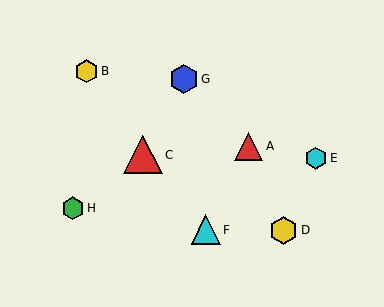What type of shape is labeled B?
Shape B is a yellow hexagon.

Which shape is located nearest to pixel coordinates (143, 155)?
The red triangle (labeled C) at (143, 155) is nearest to that location.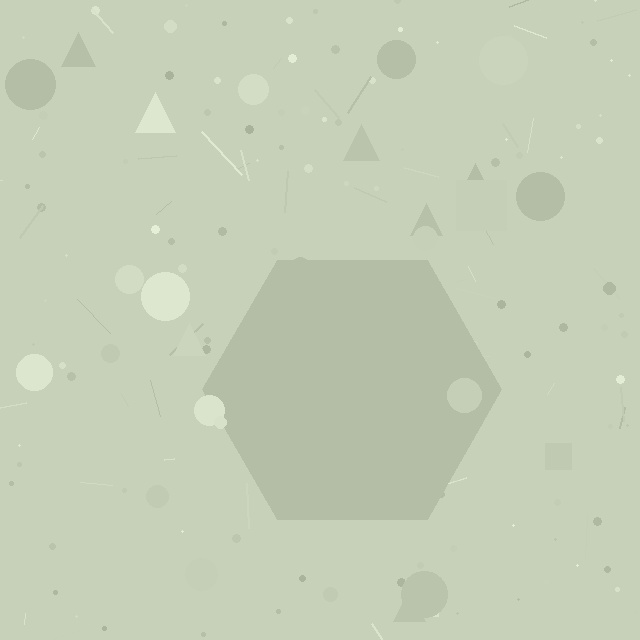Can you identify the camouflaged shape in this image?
The camouflaged shape is a hexagon.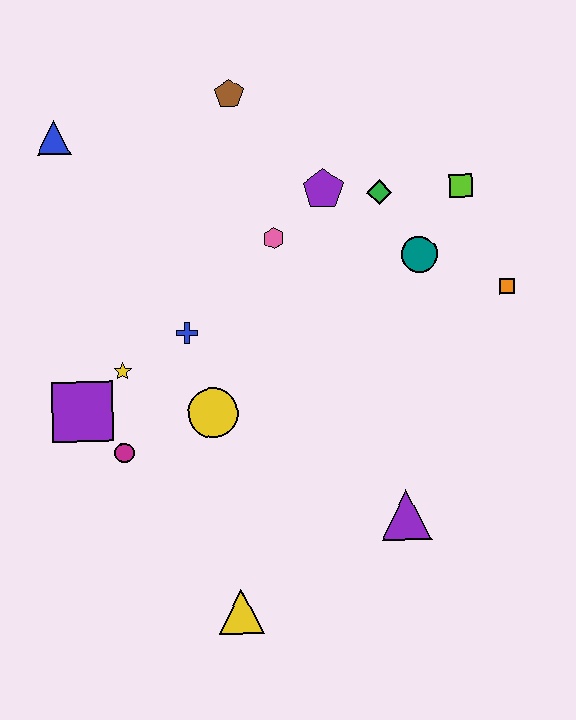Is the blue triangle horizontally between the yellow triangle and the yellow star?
No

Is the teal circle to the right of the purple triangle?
Yes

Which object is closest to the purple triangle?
The yellow triangle is closest to the purple triangle.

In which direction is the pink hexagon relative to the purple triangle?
The pink hexagon is above the purple triangle.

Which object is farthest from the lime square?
The yellow triangle is farthest from the lime square.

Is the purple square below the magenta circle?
No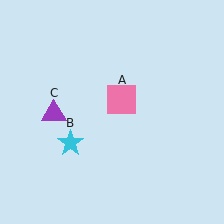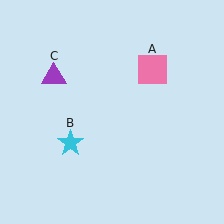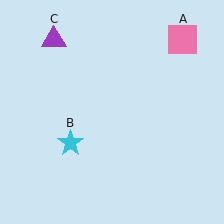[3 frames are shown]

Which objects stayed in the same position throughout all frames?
Cyan star (object B) remained stationary.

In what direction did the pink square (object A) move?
The pink square (object A) moved up and to the right.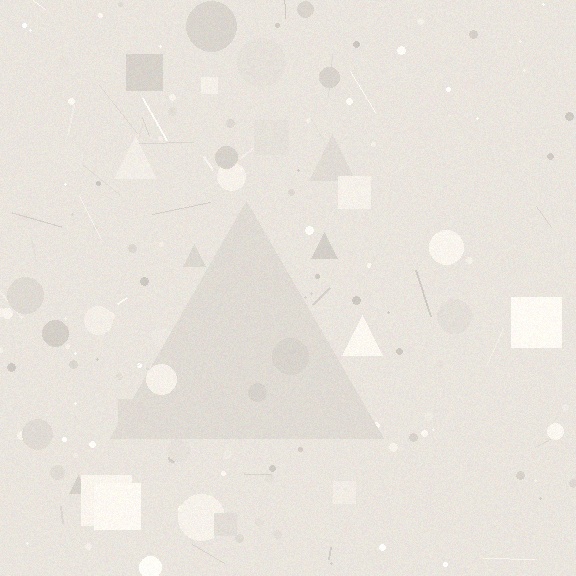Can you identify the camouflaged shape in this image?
The camouflaged shape is a triangle.